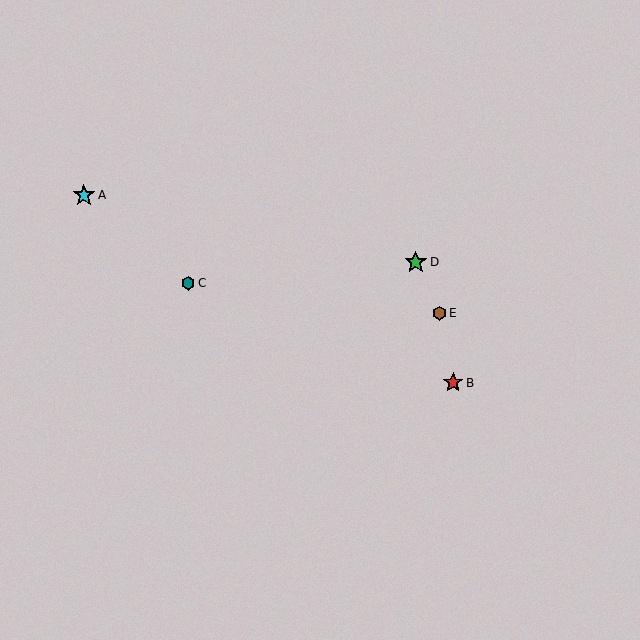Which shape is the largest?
The green star (labeled D) is the largest.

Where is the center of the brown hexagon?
The center of the brown hexagon is at (439, 313).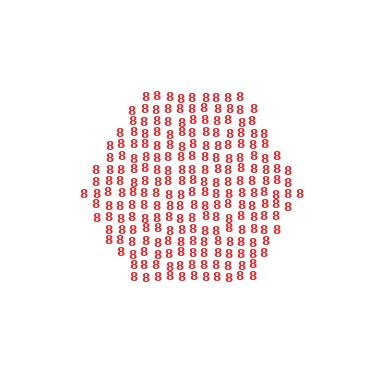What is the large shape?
The large shape is a hexagon.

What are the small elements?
The small elements are digit 8's.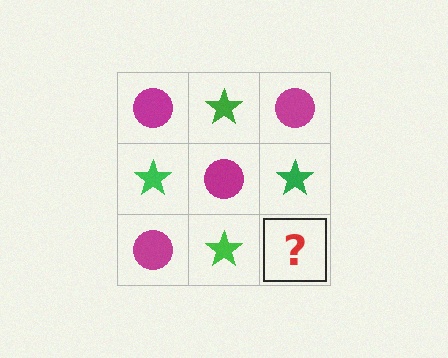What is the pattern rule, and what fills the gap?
The rule is that it alternates magenta circle and green star in a checkerboard pattern. The gap should be filled with a magenta circle.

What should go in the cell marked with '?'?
The missing cell should contain a magenta circle.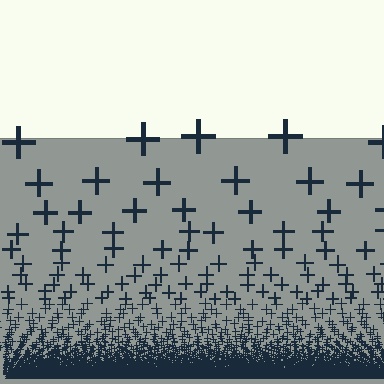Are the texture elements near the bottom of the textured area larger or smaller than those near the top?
Smaller. The gradient is inverted — elements near the bottom are smaller and denser.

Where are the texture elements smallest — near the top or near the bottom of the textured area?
Near the bottom.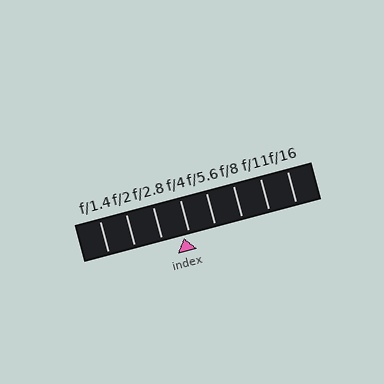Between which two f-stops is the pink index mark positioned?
The index mark is between f/2.8 and f/4.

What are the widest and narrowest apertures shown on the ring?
The widest aperture shown is f/1.4 and the narrowest is f/16.